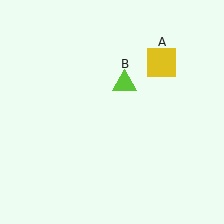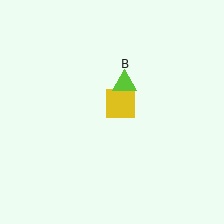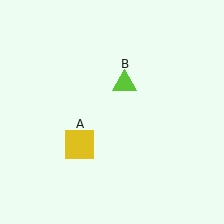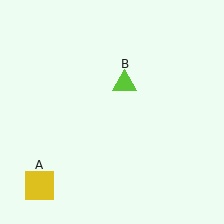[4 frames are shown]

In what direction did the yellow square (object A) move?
The yellow square (object A) moved down and to the left.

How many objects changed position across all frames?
1 object changed position: yellow square (object A).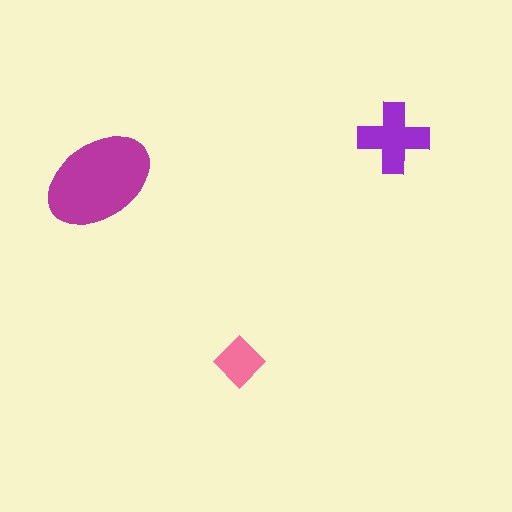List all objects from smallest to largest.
The pink diamond, the purple cross, the magenta ellipse.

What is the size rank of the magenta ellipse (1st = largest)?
1st.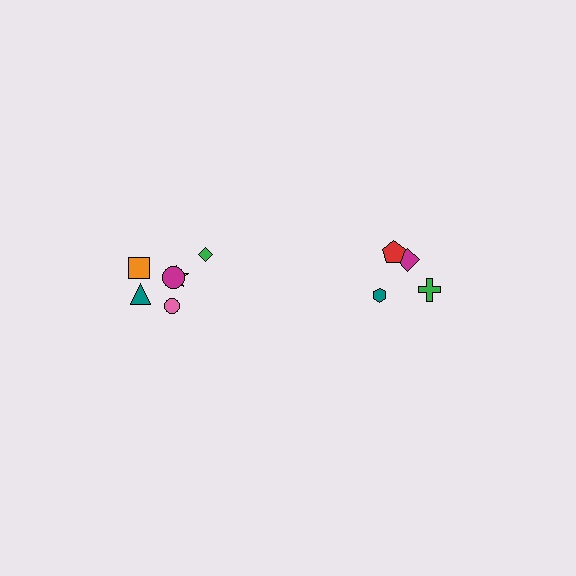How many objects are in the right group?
There are 4 objects.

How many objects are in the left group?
There are 6 objects.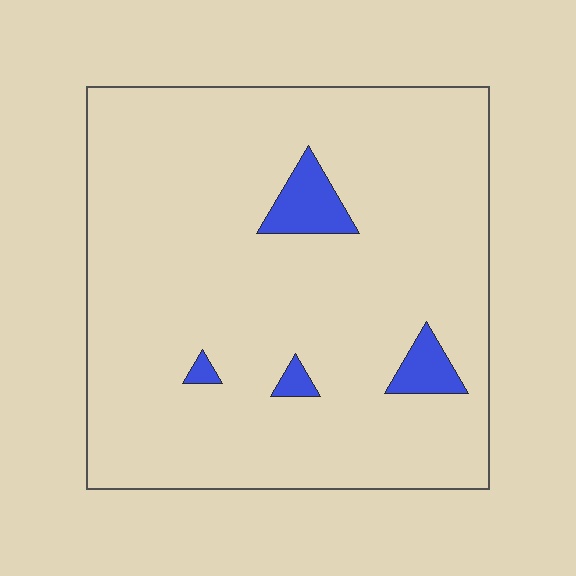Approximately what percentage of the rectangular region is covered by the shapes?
Approximately 5%.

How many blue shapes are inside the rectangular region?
4.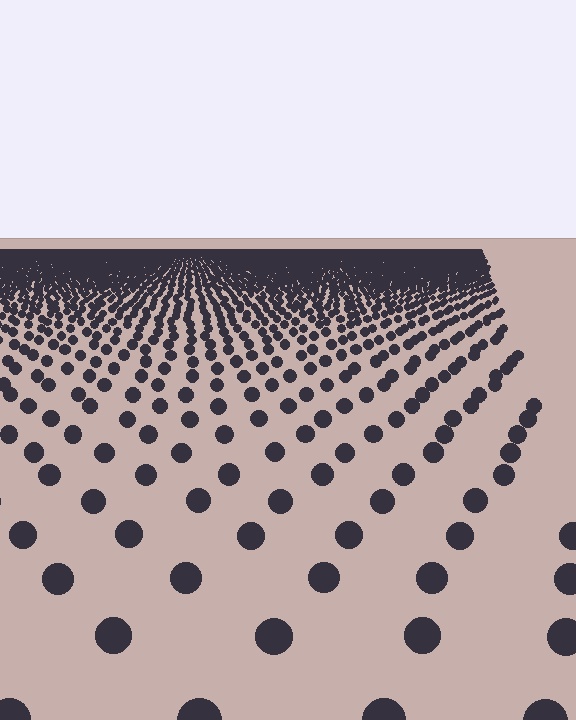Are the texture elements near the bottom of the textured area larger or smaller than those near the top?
Larger. Near the bottom, elements are closer to the viewer and appear at a bigger on-screen size.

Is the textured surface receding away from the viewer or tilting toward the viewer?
The surface is receding away from the viewer. Texture elements get smaller and denser toward the top.